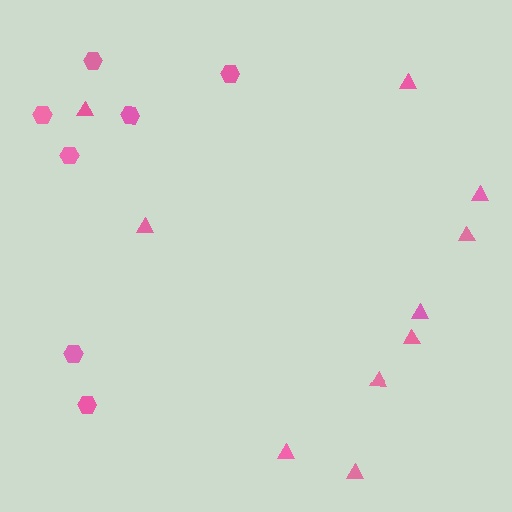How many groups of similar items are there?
There are 2 groups: one group of hexagons (7) and one group of triangles (10).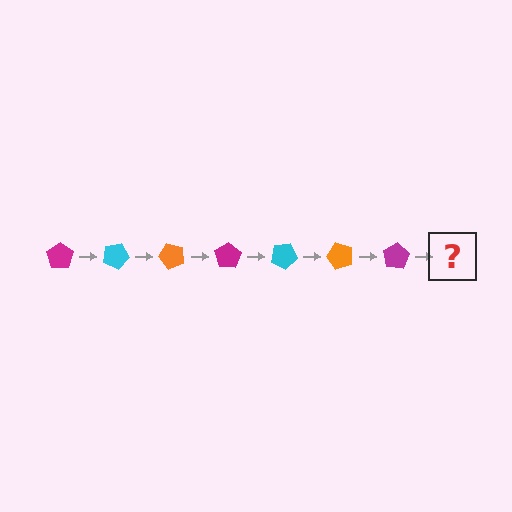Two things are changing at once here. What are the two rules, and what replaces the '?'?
The two rules are that it rotates 25 degrees each step and the color cycles through magenta, cyan, and orange. The '?' should be a cyan pentagon, rotated 175 degrees from the start.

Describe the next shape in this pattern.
It should be a cyan pentagon, rotated 175 degrees from the start.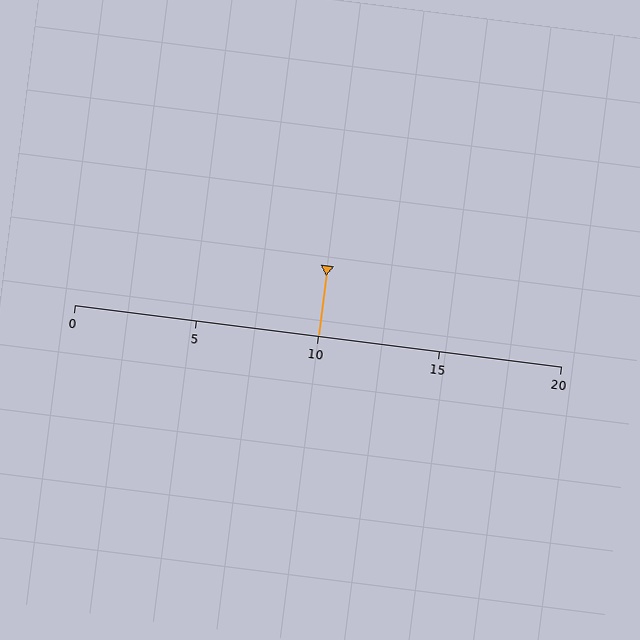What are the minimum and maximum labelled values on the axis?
The axis runs from 0 to 20.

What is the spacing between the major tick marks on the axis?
The major ticks are spaced 5 apart.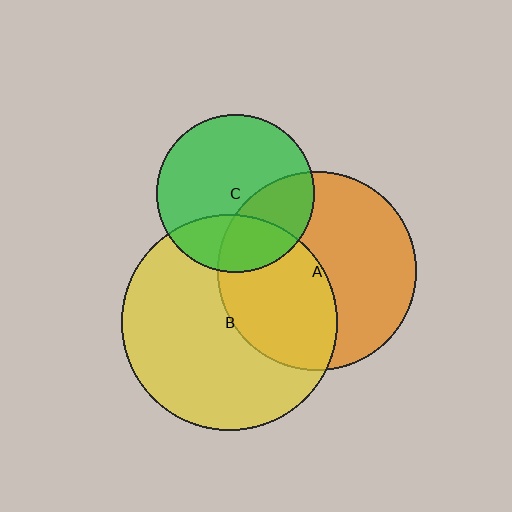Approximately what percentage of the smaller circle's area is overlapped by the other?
Approximately 45%.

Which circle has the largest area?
Circle B (yellow).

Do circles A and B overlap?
Yes.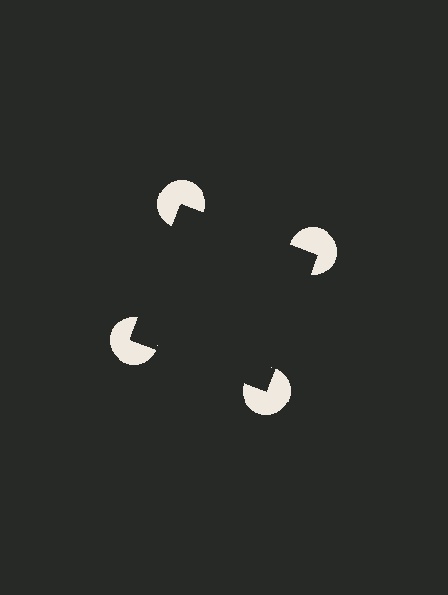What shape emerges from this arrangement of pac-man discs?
An illusory square — its edges are inferred from the aligned wedge cuts in the pac-man discs, not physically drawn.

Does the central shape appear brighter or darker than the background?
It typically appears slightly darker than the background, even though no actual brightness change is drawn.